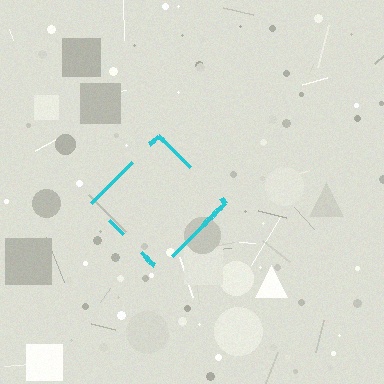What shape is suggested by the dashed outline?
The dashed outline suggests a diamond.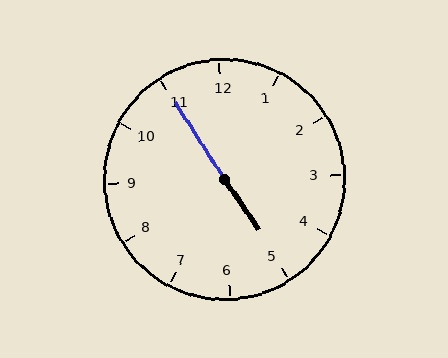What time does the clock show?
4:55.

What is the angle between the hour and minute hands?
Approximately 178 degrees.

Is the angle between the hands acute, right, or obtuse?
It is obtuse.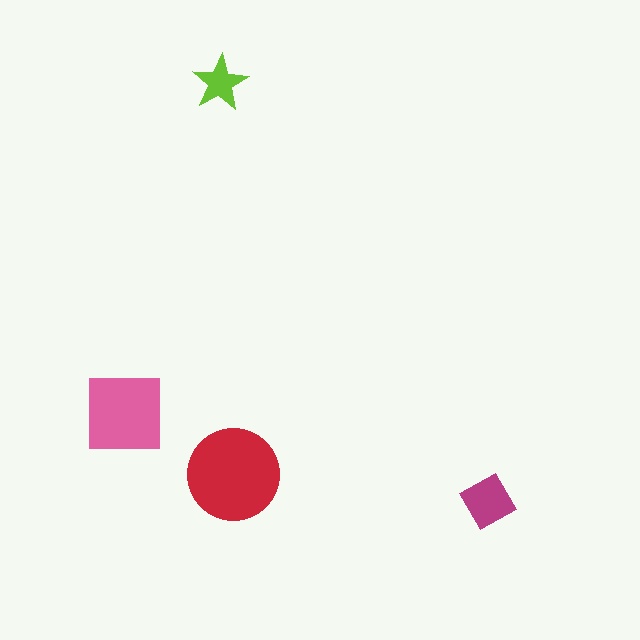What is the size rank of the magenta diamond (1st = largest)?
3rd.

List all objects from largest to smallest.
The red circle, the pink square, the magenta diamond, the lime star.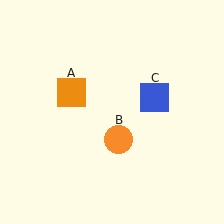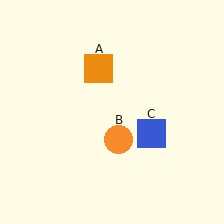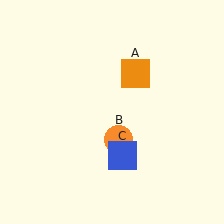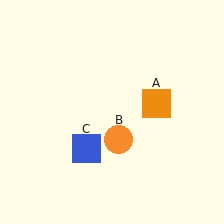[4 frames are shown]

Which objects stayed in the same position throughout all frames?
Orange circle (object B) remained stationary.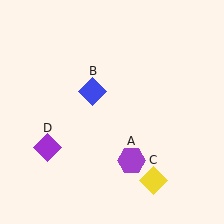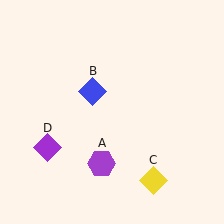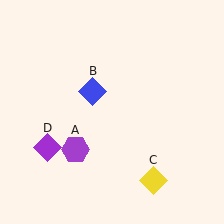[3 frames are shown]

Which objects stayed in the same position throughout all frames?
Blue diamond (object B) and yellow diamond (object C) and purple diamond (object D) remained stationary.